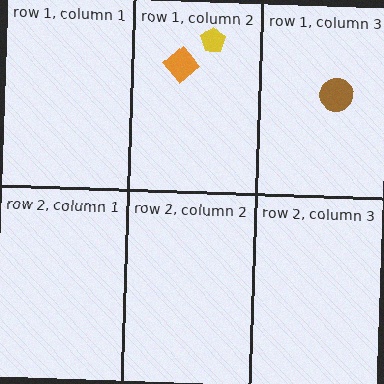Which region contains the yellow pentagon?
The row 1, column 2 region.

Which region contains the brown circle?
The row 1, column 3 region.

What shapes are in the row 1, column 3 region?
The brown circle.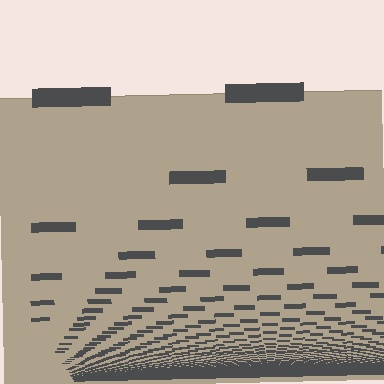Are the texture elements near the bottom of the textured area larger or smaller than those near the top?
Smaller. The gradient is inverted — elements near the bottom are smaller and denser.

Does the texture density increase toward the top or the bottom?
Density increases toward the bottom.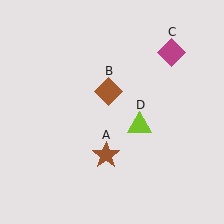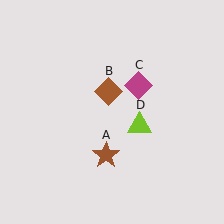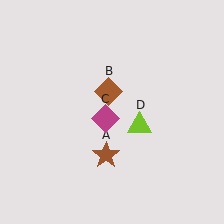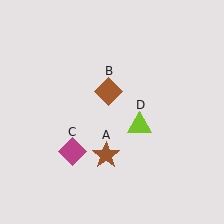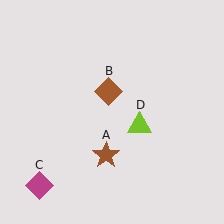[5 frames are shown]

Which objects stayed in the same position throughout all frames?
Brown star (object A) and brown diamond (object B) and lime triangle (object D) remained stationary.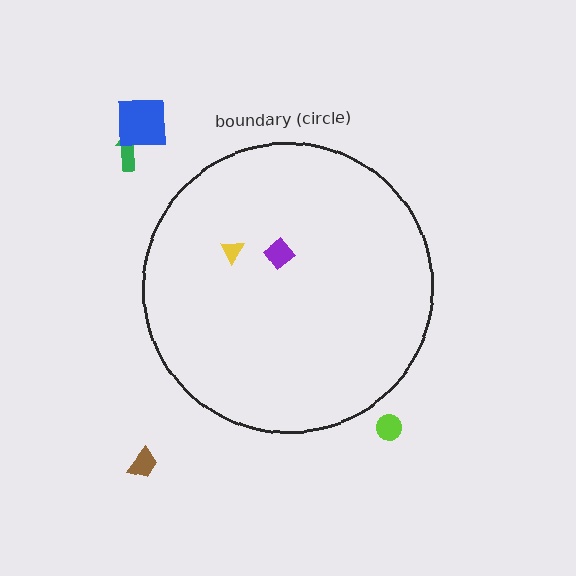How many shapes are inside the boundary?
2 inside, 4 outside.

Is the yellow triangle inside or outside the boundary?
Inside.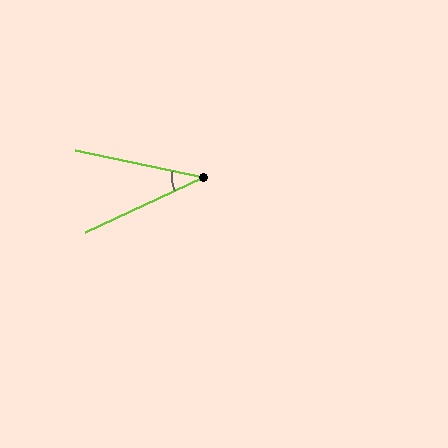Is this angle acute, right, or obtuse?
It is acute.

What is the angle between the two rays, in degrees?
Approximately 37 degrees.